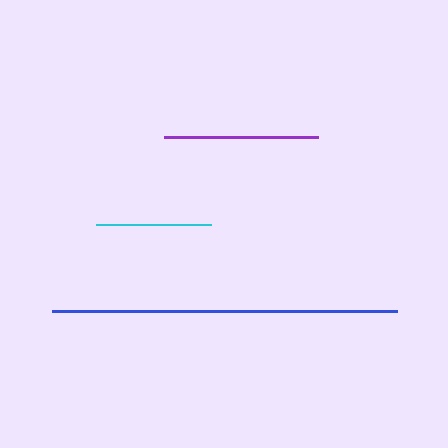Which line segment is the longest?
The blue line is the longest at approximately 345 pixels.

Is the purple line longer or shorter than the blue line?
The blue line is longer than the purple line.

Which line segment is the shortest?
The cyan line is the shortest at approximately 115 pixels.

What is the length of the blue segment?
The blue segment is approximately 345 pixels long.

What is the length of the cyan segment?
The cyan segment is approximately 115 pixels long.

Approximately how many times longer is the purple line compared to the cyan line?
The purple line is approximately 1.3 times the length of the cyan line.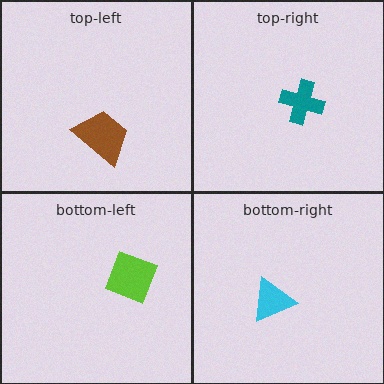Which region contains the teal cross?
The top-right region.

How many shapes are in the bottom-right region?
1.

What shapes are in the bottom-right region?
The cyan triangle.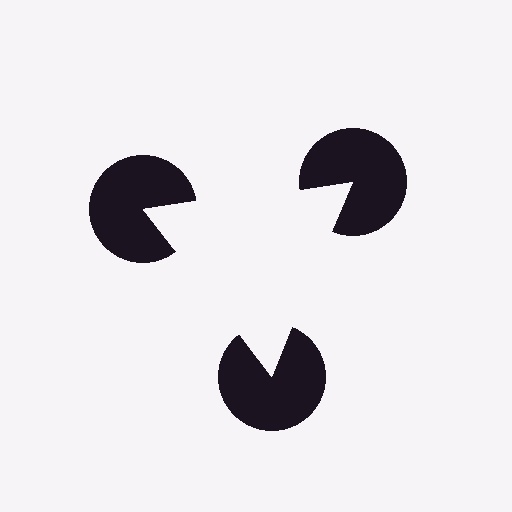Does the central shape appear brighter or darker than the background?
It typically appears slightly brighter than the background, even though no actual brightness change is drawn.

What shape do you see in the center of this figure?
An illusory triangle — its edges are inferred from the aligned wedge cuts in the pac-man discs, not physically drawn.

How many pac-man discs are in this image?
There are 3 — one at each vertex of the illusory triangle.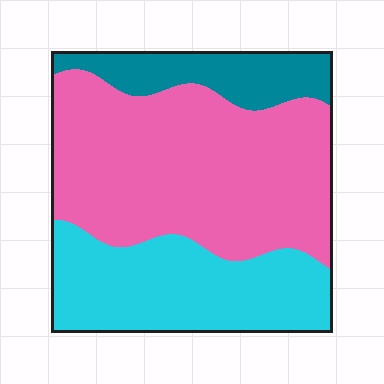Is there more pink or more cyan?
Pink.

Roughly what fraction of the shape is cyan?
Cyan takes up about one third (1/3) of the shape.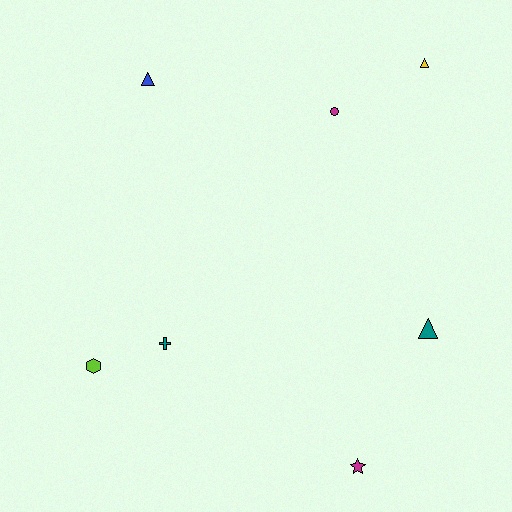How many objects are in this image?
There are 7 objects.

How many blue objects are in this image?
There is 1 blue object.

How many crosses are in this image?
There is 1 cross.